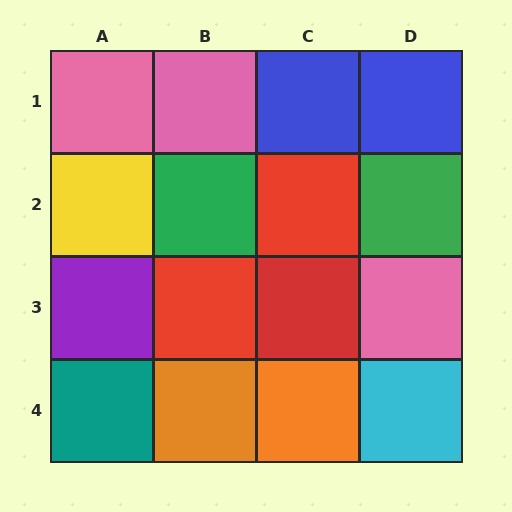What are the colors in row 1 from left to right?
Pink, pink, blue, blue.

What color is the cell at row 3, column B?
Red.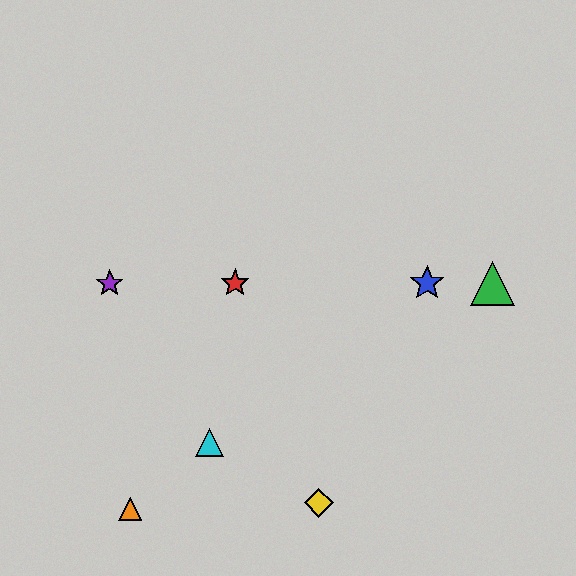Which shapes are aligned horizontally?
The red star, the blue star, the green triangle, the purple star are aligned horizontally.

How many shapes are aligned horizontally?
4 shapes (the red star, the blue star, the green triangle, the purple star) are aligned horizontally.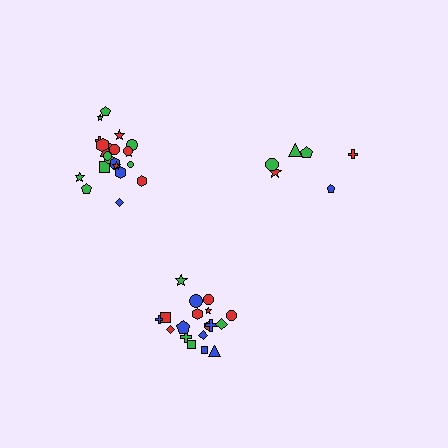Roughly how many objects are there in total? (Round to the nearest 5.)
Roughly 45 objects in total.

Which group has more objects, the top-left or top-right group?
The top-left group.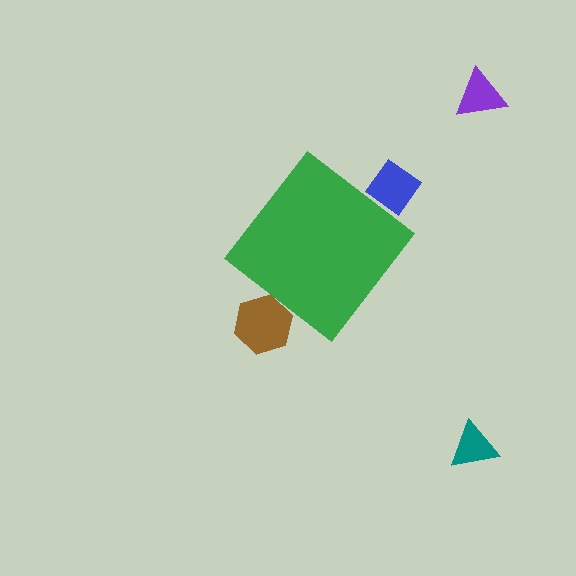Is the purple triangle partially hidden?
No, the purple triangle is fully visible.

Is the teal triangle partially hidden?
No, the teal triangle is fully visible.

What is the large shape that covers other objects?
A green diamond.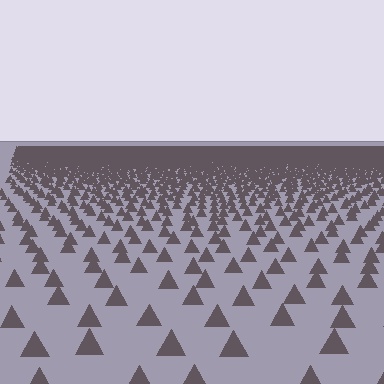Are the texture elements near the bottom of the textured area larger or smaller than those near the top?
Larger. Near the bottom, elements are closer to the viewer and appear at a bigger on-screen size.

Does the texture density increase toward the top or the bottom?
Density increases toward the top.